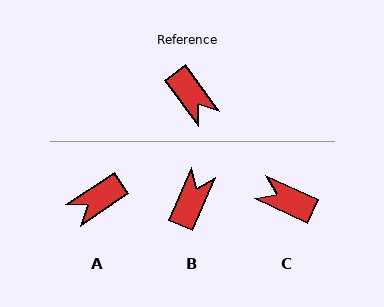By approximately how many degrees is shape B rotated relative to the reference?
Approximately 120 degrees counter-clockwise.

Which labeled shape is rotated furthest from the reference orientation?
C, about 151 degrees away.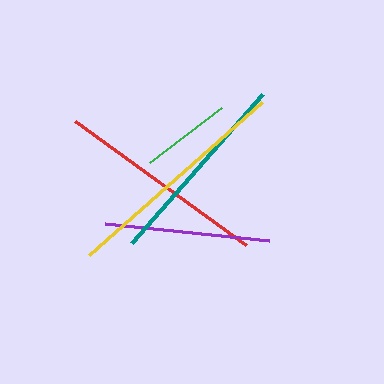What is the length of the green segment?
The green segment is approximately 91 pixels long.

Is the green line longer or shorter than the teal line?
The teal line is longer than the green line.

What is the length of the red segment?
The red segment is approximately 211 pixels long.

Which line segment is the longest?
The yellow line is the longest at approximately 231 pixels.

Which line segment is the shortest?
The green line is the shortest at approximately 91 pixels.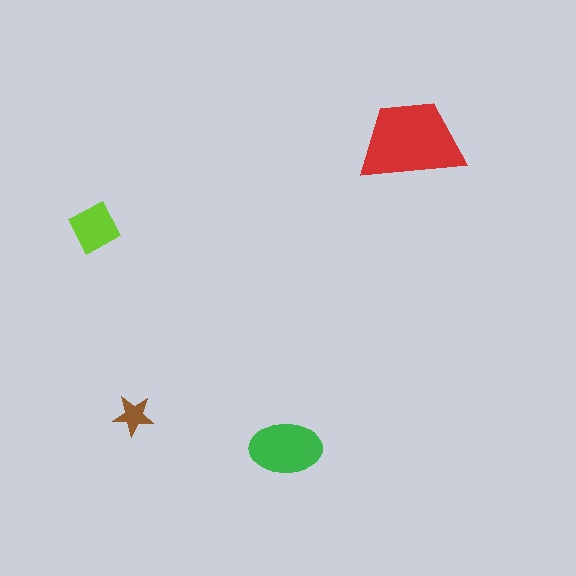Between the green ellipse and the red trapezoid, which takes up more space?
The red trapezoid.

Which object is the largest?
The red trapezoid.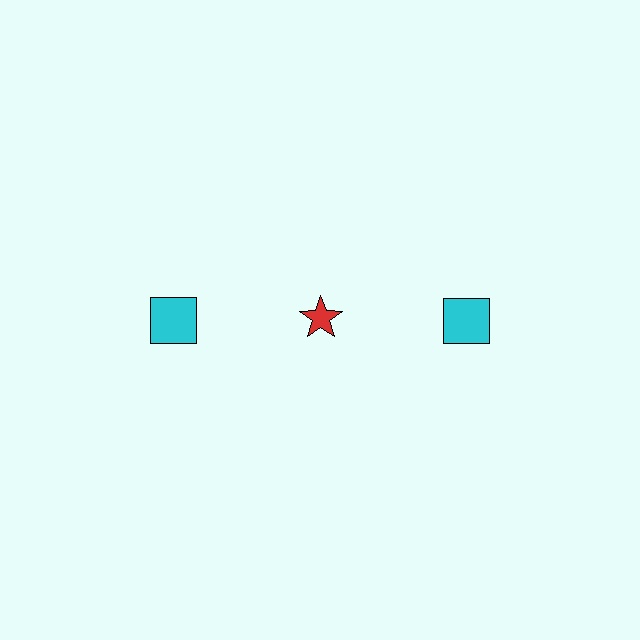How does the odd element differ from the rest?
It differs in both color (red instead of cyan) and shape (star instead of square).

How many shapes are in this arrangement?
There are 3 shapes arranged in a grid pattern.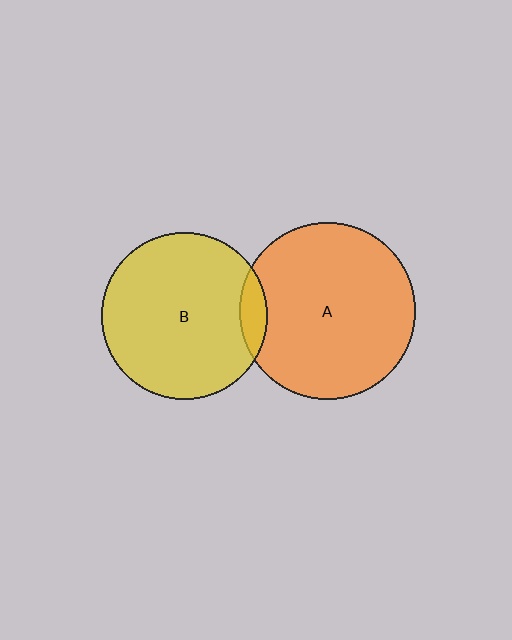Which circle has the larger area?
Circle A (orange).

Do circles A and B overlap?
Yes.